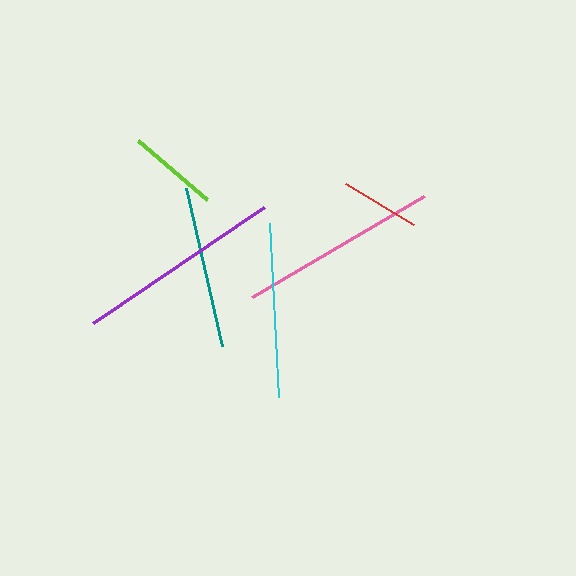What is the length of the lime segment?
The lime segment is approximately 91 pixels long.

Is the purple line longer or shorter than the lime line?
The purple line is longer than the lime line.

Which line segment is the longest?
The purple line is the longest at approximately 206 pixels.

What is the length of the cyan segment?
The cyan segment is approximately 175 pixels long.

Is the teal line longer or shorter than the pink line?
The pink line is longer than the teal line.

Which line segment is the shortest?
The red line is the shortest at approximately 79 pixels.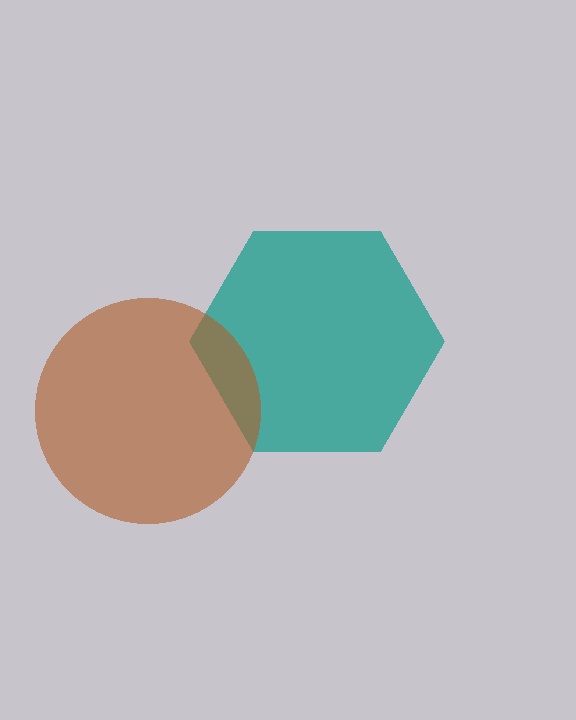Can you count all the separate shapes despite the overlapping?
Yes, there are 2 separate shapes.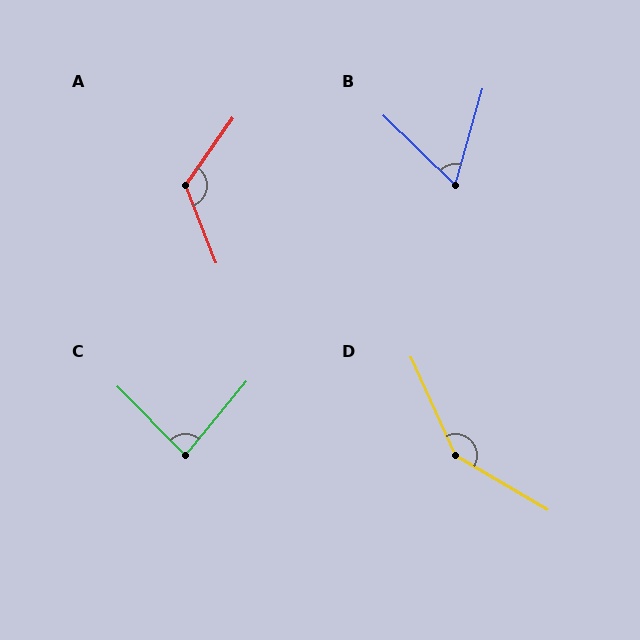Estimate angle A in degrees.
Approximately 123 degrees.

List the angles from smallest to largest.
B (62°), C (84°), A (123°), D (145°).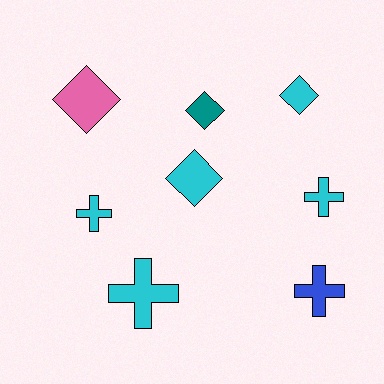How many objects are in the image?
There are 8 objects.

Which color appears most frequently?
Cyan, with 5 objects.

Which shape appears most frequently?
Diamond, with 4 objects.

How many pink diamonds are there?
There is 1 pink diamond.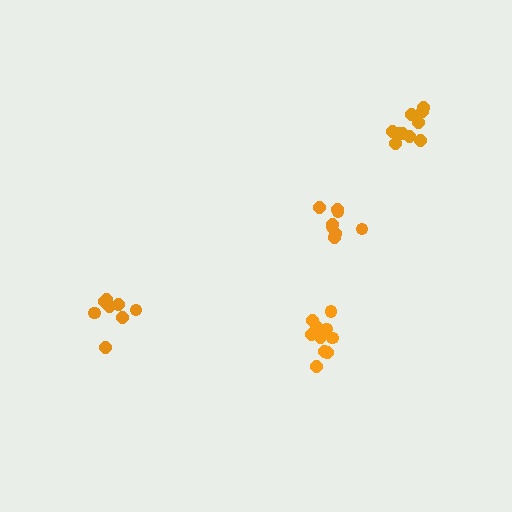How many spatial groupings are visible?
There are 4 spatial groupings.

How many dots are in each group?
Group 1: 8 dots, Group 2: 8 dots, Group 3: 12 dots, Group 4: 10 dots (38 total).